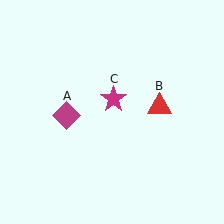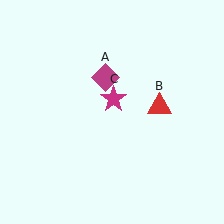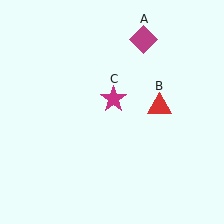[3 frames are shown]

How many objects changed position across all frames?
1 object changed position: magenta diamond (object A).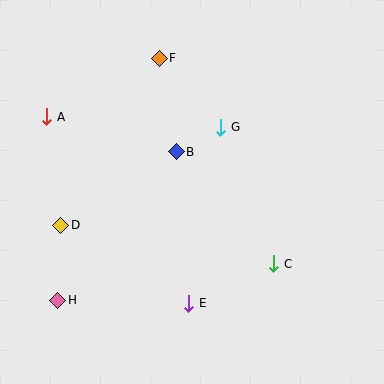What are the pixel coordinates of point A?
Point A is at (47, 117).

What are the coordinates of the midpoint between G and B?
The midpoint between G and B is at (199, 139).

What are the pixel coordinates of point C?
Point C is at (274, 264).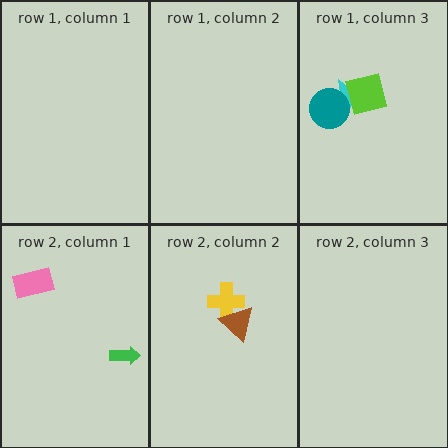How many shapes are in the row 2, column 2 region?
2.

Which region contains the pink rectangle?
The row 2, column 1 region.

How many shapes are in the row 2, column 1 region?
2.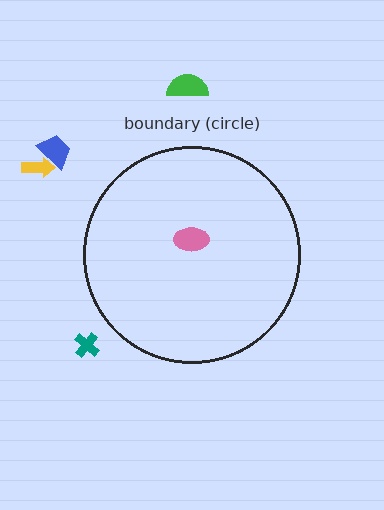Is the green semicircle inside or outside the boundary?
Outside.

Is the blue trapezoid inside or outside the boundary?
Outside.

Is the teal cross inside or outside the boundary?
Outside.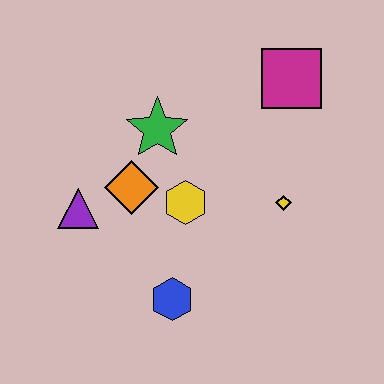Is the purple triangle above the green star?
No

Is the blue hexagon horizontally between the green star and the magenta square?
Yes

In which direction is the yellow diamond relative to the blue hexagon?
The yellow diamond is to the right of the blue hexagon.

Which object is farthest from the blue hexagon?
The magenta square is farthest from the blue hexagon.